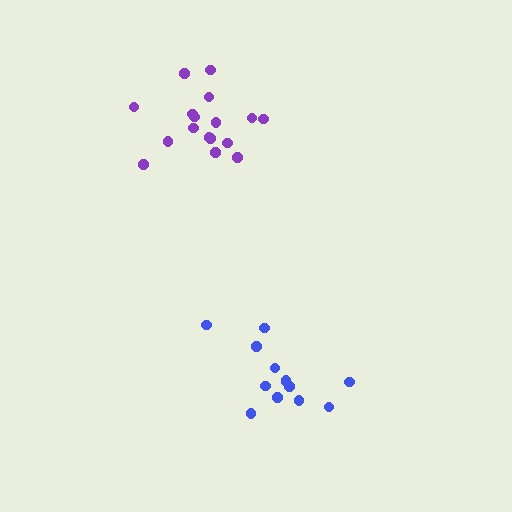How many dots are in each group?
Group 1: 13 dots, Group 2: 17 dots (30 total).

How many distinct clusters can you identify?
There are 2 distinct clusters.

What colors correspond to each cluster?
The clusters are colored: blue, purple.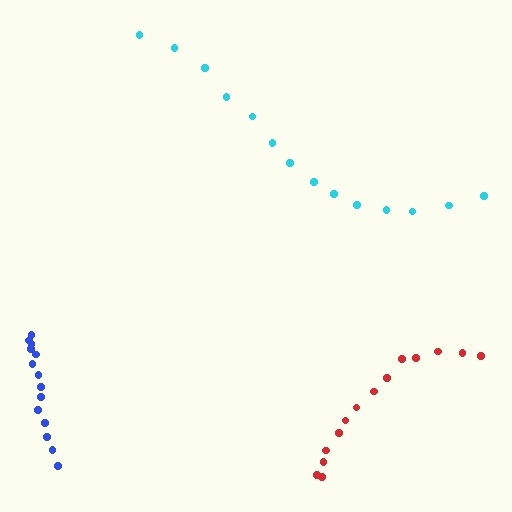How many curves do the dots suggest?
There are 3 distinct paths.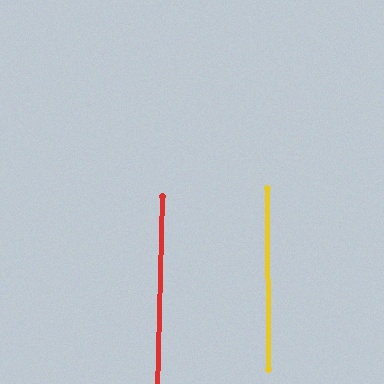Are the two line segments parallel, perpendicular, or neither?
Parallel — their directions differ by only 1.7°.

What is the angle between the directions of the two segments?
Approximately 2 degrees.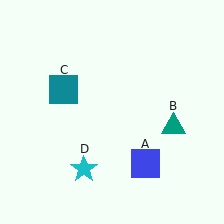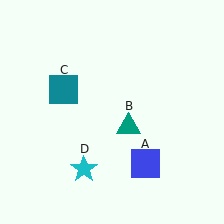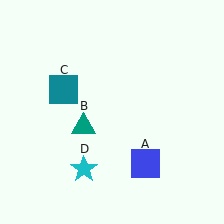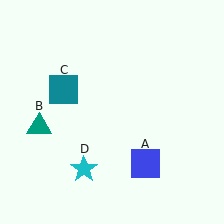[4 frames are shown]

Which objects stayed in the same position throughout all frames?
Blue square (object A) and teal square (object C) and cyan star (object D) remained stationary.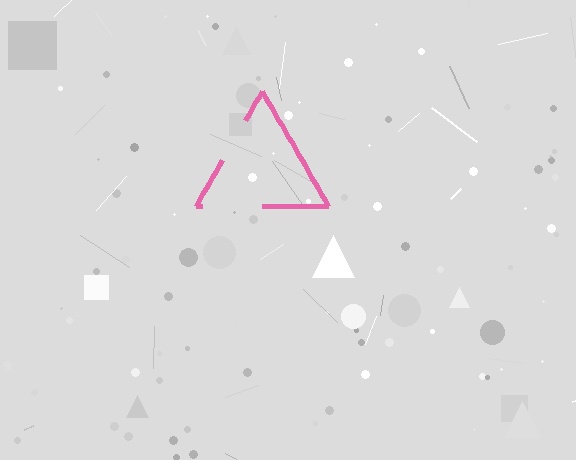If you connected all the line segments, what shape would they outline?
They would outline a triangle.